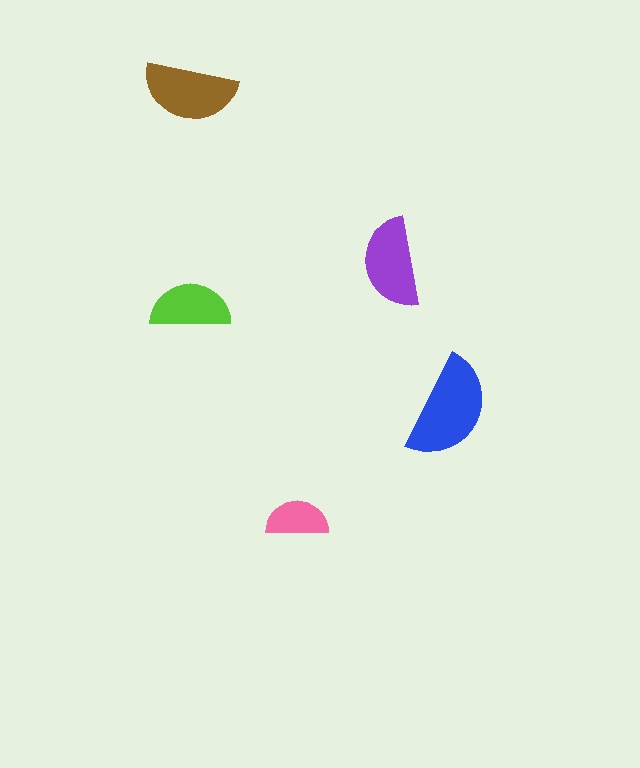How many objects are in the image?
There are 5 objects in the image.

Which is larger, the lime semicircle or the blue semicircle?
The blue one.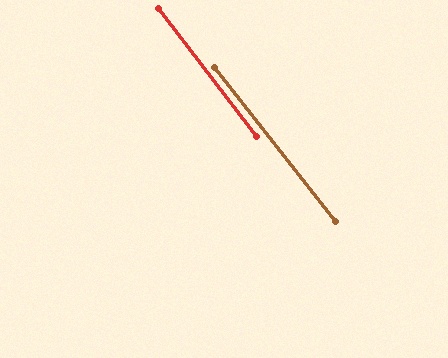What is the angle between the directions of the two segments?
Approximately 1 degree.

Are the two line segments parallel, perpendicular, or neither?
Parallel — their directions differ by only 1.0°.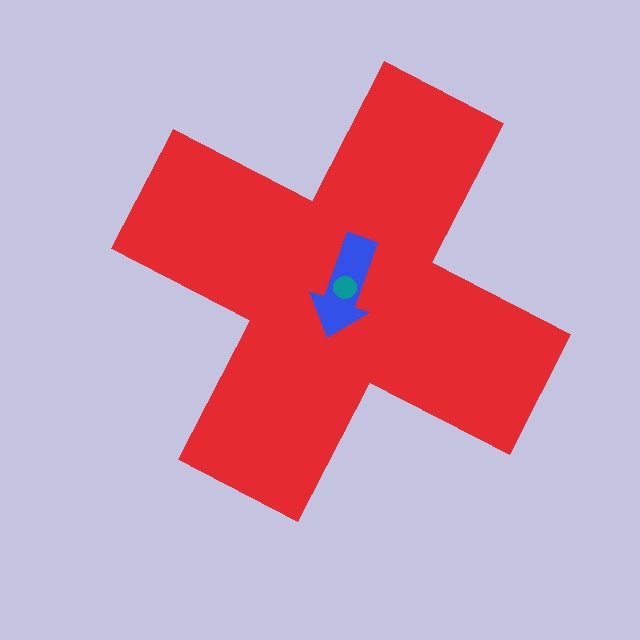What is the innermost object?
The teal circle.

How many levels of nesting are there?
3.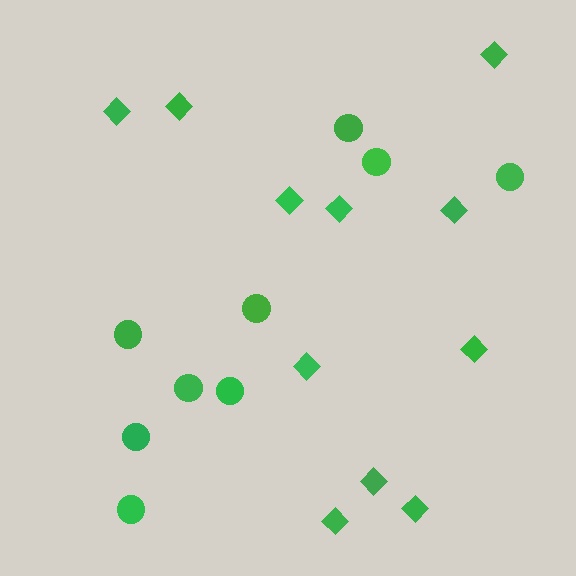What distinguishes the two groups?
There are 2 groups: one group of diamonds (11) and one group of circles (9).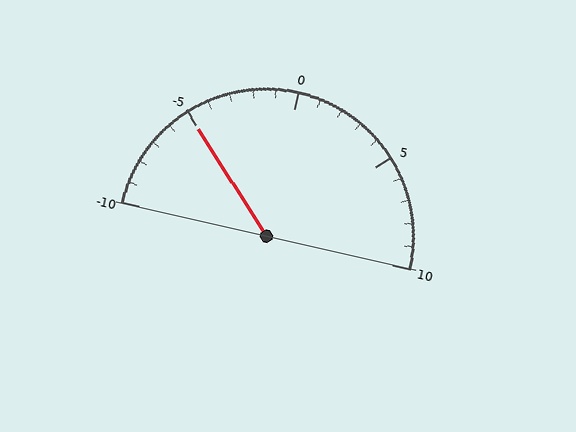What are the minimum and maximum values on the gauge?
The gauge ranges from -10 to 10.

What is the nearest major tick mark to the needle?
The nearest major tick mark is -5.